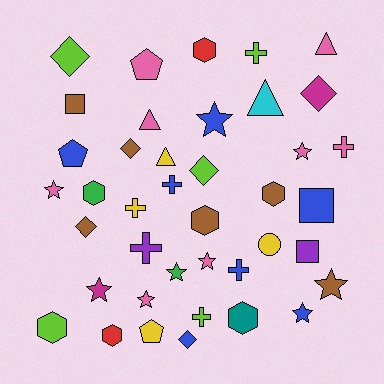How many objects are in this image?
There are 40 objects.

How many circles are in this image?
There is 1 circle.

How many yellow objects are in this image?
There are 4 yellow objects.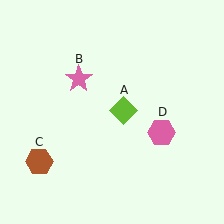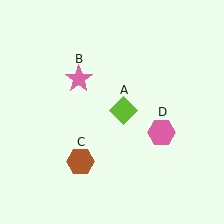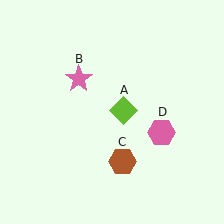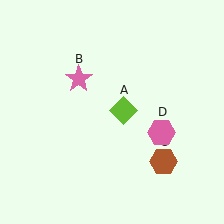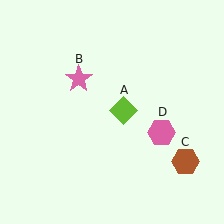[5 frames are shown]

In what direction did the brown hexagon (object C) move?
The brown hexagon (object C) moved right.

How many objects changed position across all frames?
1 object changed position: brown hexagon (object C).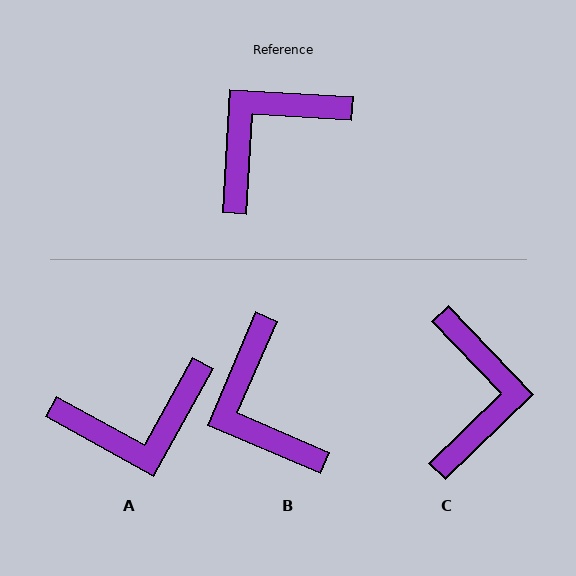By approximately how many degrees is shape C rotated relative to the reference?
Approximately 133 degrees clockwise.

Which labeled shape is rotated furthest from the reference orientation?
A, about 154 degrees away.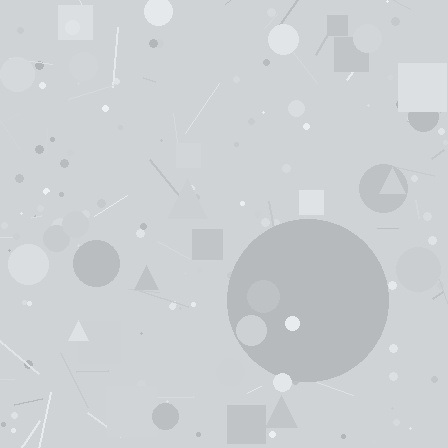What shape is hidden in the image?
A circle is hidden in the image.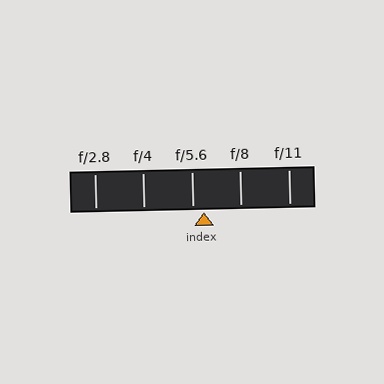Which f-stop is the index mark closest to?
The index mark is closest to f/5.6.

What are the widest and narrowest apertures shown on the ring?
The widest aperture shown is f/2.8 and the narrowest is f/11.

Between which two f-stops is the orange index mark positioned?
The index mark is between f/5.6 and f/8.